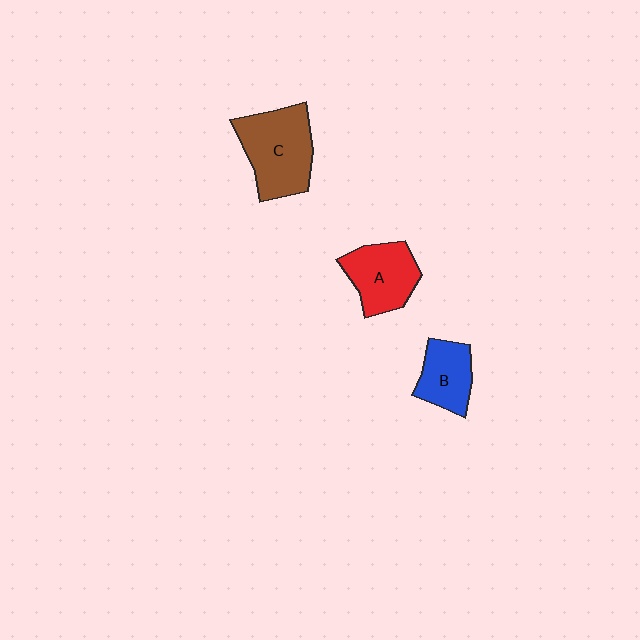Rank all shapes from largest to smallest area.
From largest to smallest: C (brown), A (red), B (blue).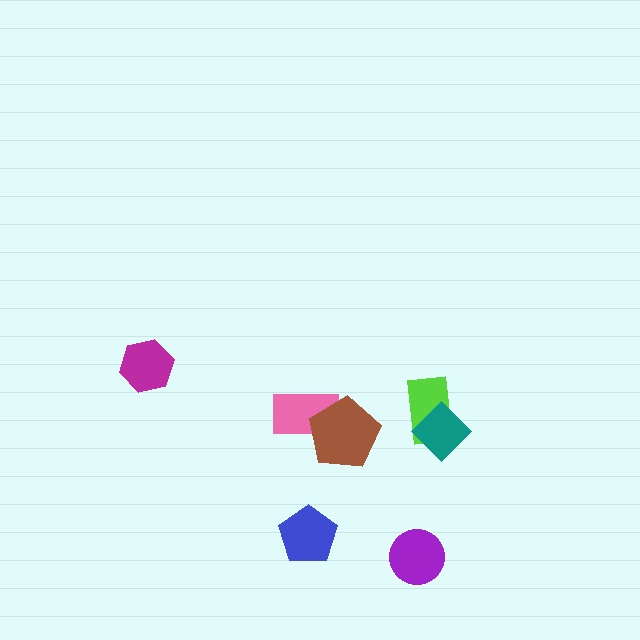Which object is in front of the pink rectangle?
The brown pentagon is in front of the pink rectangle.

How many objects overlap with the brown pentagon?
1 object overlaps with the brown pentagon.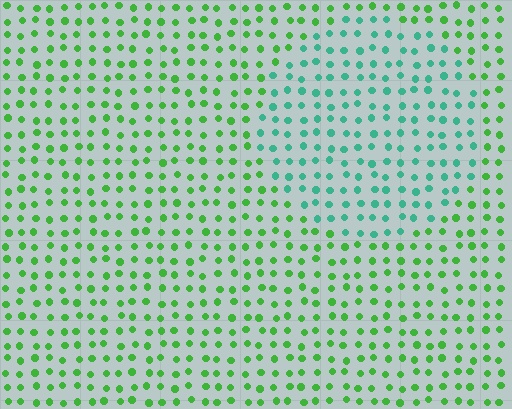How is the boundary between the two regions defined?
The boundary is defined purely by a slight shift in hue (about 43 degrees). Spacing, size, and orientation are identical on both sides.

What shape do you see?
I see a circle.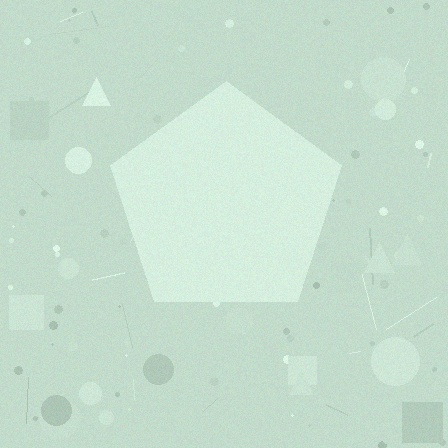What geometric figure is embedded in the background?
A pentagon is embedded in the background.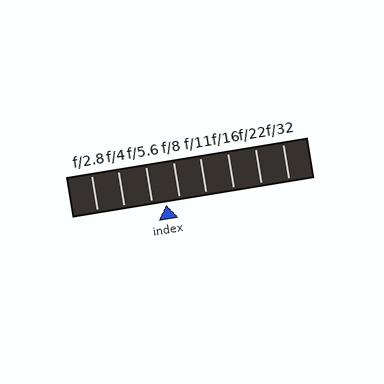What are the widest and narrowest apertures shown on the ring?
The widest aperture shown is f/2.8 and the narrowest is f/32.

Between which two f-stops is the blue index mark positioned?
The index mark is between f/5.6 and f/8.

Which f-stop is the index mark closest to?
The index mark is closest to f/8.